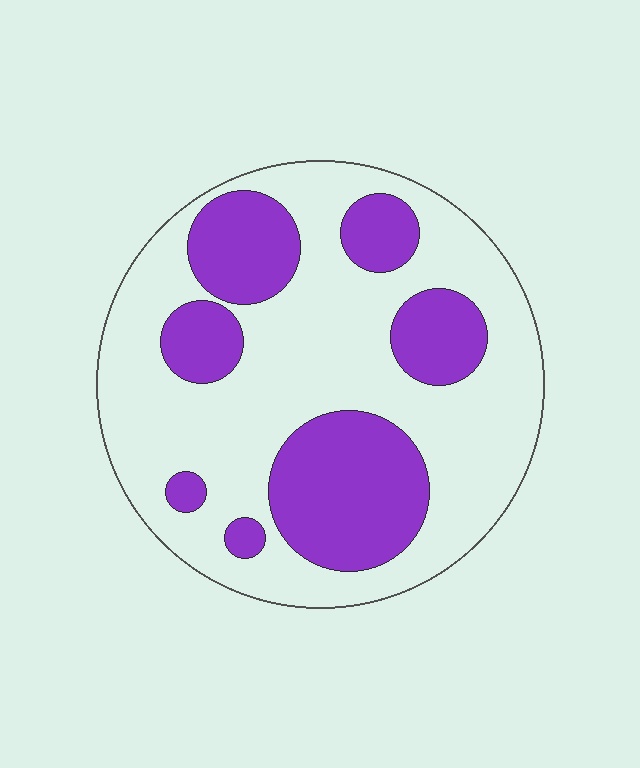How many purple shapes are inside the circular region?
7.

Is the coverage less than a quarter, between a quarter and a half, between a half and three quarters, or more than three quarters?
Between a quarter and a half.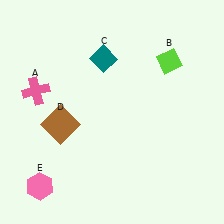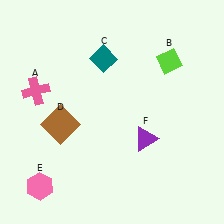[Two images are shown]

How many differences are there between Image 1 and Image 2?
There is 1 difference between the two images.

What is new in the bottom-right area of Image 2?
A purple triangle (F) was added in the bottom-right area of Image 2.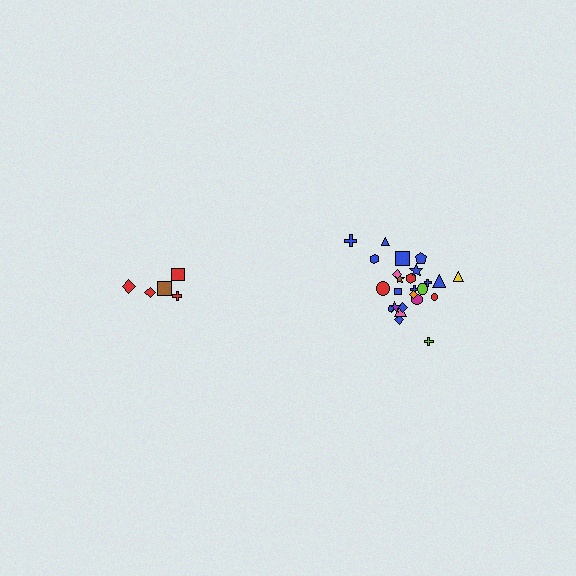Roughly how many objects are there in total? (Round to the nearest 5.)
Roughly 30 objects in total.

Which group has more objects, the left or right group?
The right group.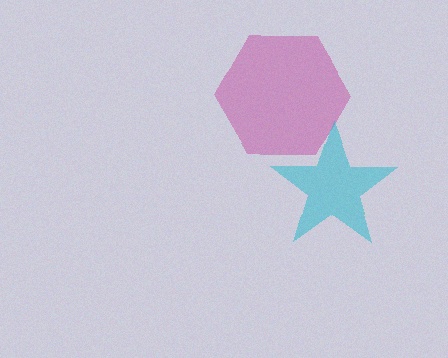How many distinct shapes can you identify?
There are 2 distinct shapes: a magenta hexagon, a cyan star.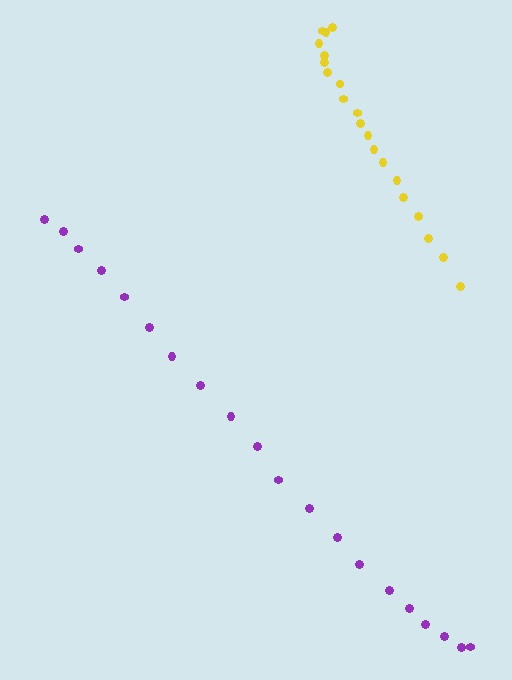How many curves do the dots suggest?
There are 2 distinct paths.